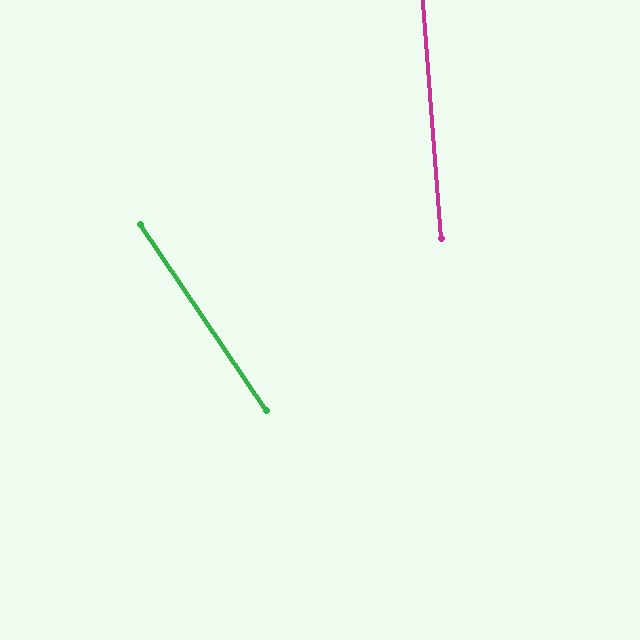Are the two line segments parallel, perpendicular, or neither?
Neither parallel nor perpendicular — they differ by about 30°.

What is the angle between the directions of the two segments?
Approximately 30 degrees.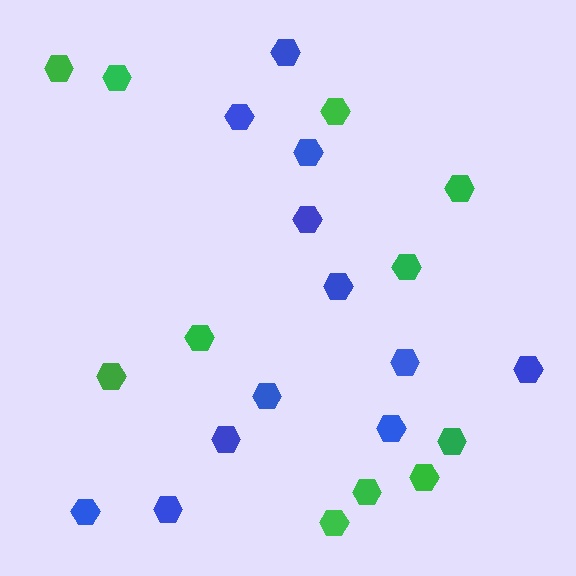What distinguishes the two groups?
There are 2 groups: one group of blue hexagons (12) and one group of green hexagons (11).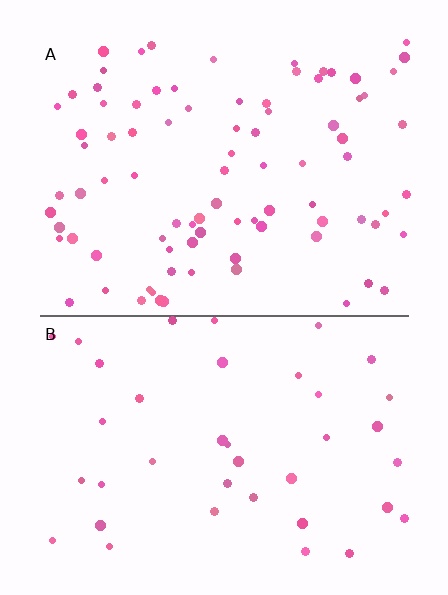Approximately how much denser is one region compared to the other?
Approximately 2.2× — region A over region B.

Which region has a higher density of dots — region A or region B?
A (the top).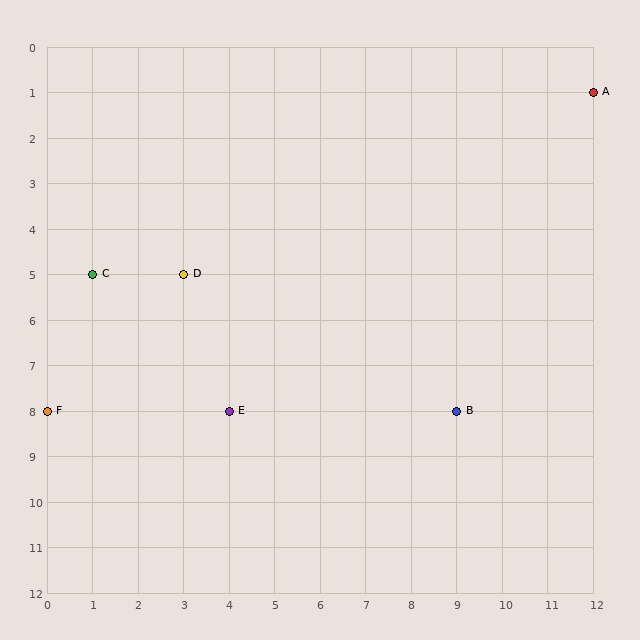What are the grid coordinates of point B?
Point B is at grid coordinates (9, 8).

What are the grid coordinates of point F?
Point F is at grid coordinates (0, 8).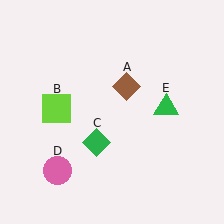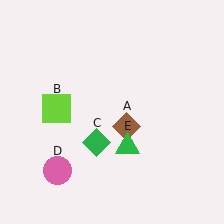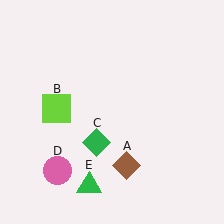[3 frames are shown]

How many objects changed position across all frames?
2 objects changed position: brown diamond (object A), green triangle (object E).